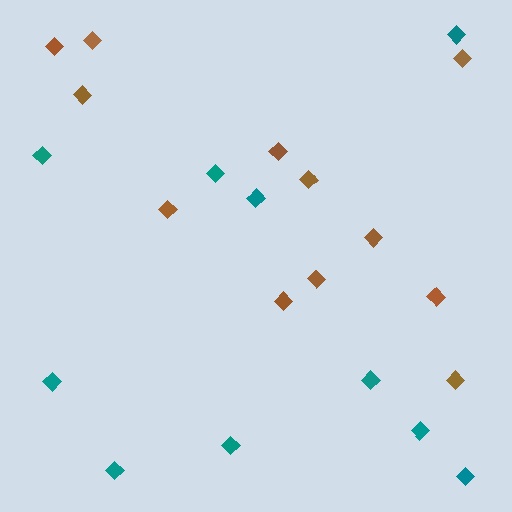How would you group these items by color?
There are 2 groups: one group of teal diamonds (10) and one group of brown diamonds (12).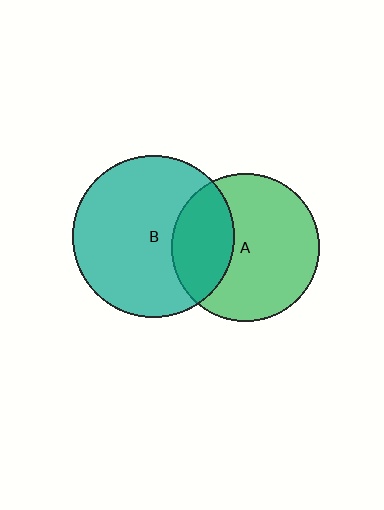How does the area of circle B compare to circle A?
Approximately 1.2 times.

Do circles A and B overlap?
Yes.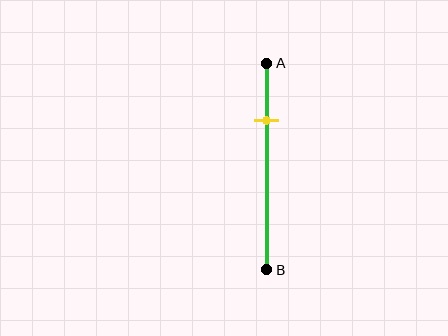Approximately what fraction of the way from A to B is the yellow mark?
The yellow mark is approximately 30% of the way from A to B.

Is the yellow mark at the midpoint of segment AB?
No, the mark is at about 30% from A, not at the 50% midpoint.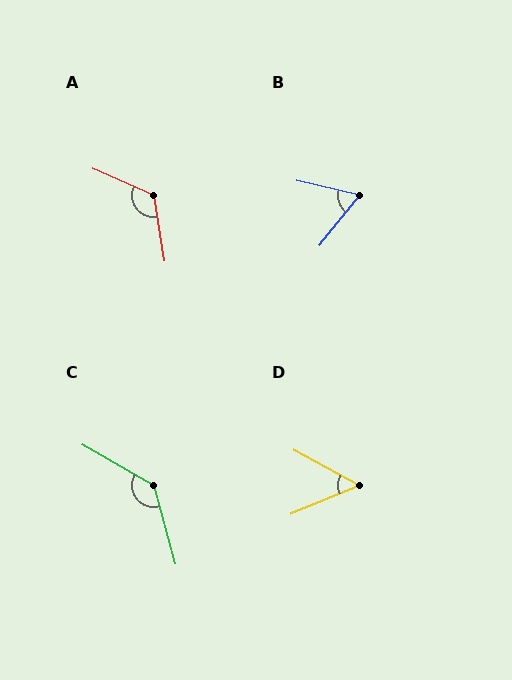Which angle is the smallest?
D, at approximately 52 degrees.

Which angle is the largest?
C, at approximately 135 degrees.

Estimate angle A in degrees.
Approximately 122 degrees.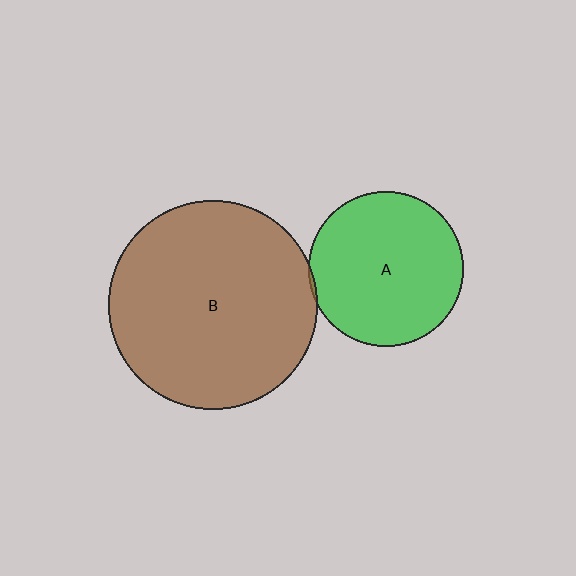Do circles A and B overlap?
Yes.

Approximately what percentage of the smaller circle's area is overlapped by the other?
Approximately 5%.